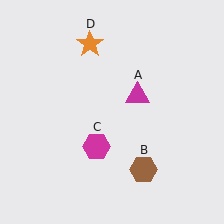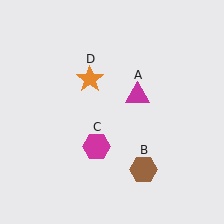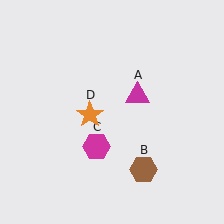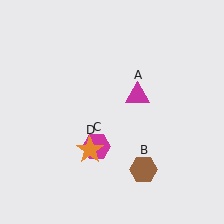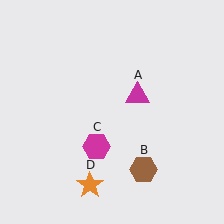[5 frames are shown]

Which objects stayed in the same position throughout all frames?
Magenta triangle (object A) and brown hexagon (object B) and magenta hexagon (object C) remained stationary.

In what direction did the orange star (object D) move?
The orange star (object D) moved down.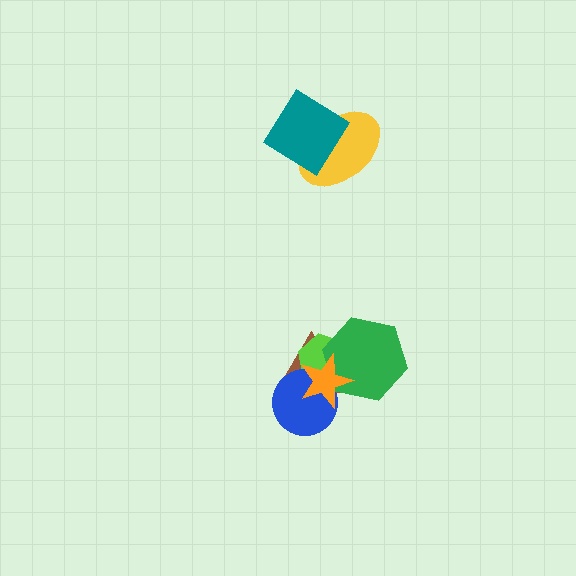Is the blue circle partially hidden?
Yes, it is partially covered by another shape.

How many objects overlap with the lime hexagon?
4 objects overlap with the lime hexagon.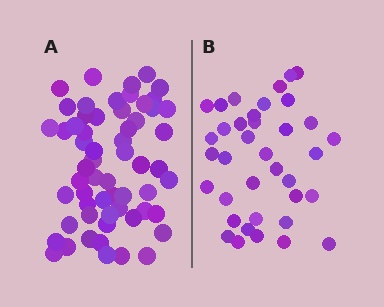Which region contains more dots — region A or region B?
Region A (the left region) has more dots.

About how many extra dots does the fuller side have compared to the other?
Region A has approximately 20 more dots than region B.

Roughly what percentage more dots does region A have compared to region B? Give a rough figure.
About 60% more.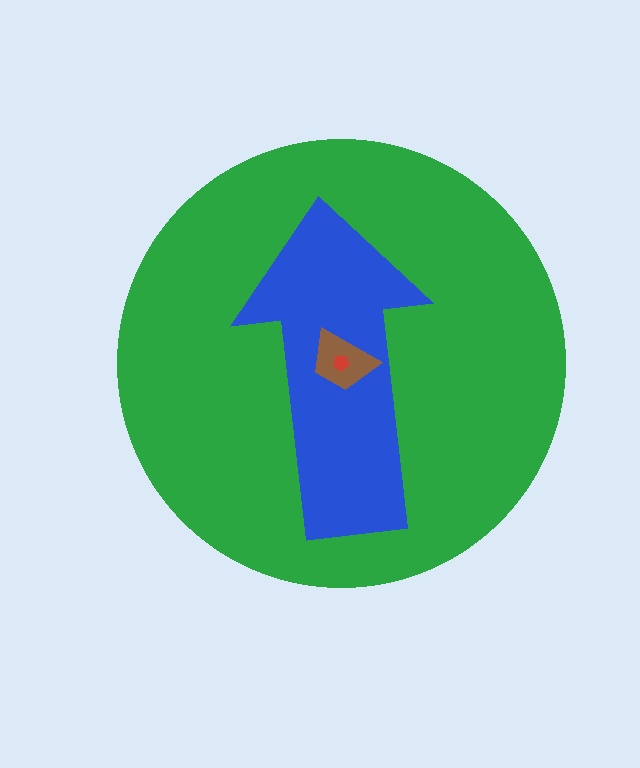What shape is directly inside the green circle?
The blue arrow.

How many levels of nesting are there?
4.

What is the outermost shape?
The green circle.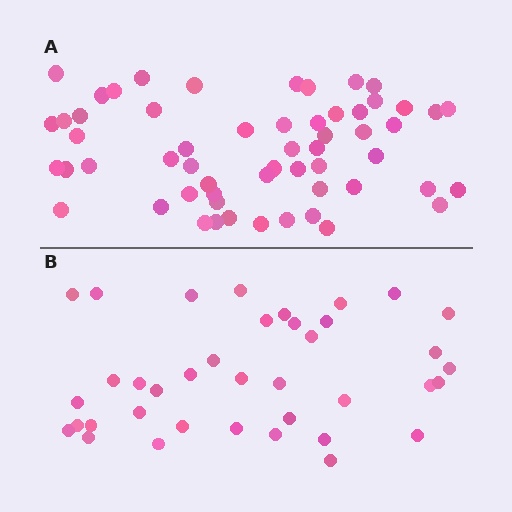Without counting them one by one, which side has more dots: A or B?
Region A (the top region) has more dots.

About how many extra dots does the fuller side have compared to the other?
Region A has approximately 20 more dots than region B.